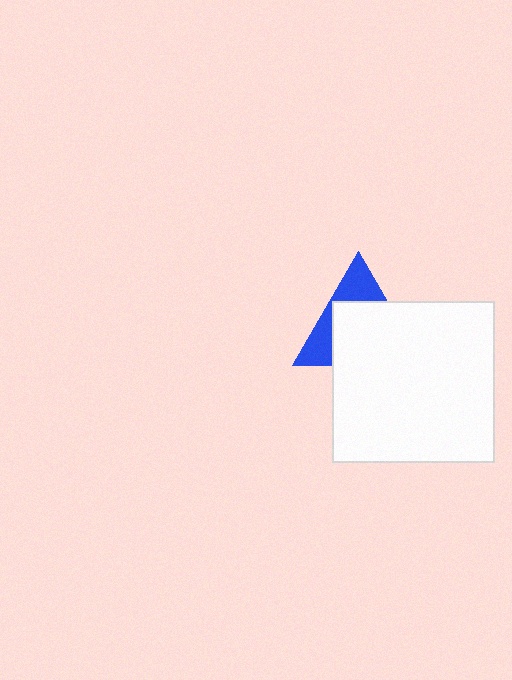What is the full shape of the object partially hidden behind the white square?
The partially hidden object is a blue triangle.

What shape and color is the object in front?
The object in front is a white square.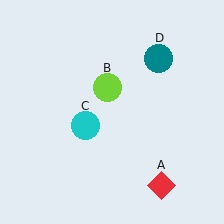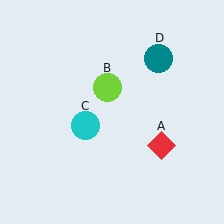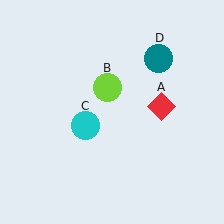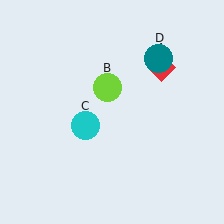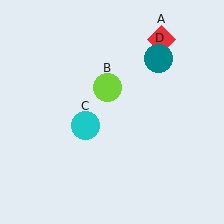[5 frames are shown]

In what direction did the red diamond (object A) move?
The red diamond (object A) moved up.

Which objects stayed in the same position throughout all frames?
Lime circle (object B) and cyan circle (object C) and teal circle (object D) remained stationary.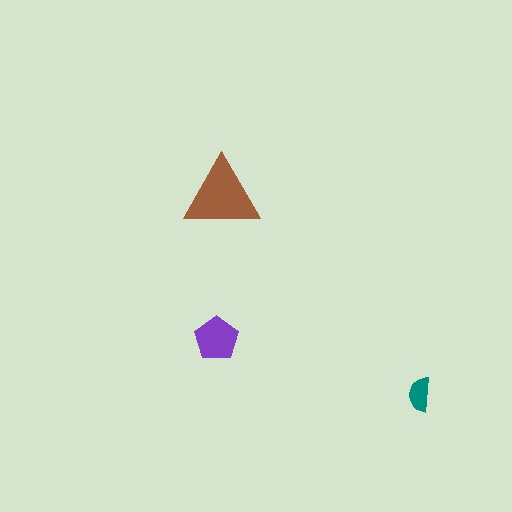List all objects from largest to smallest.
The brown triangle, the purple pentagon, the teal semicircle.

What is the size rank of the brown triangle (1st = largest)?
1st.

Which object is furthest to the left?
The purple pentagon is leftmost.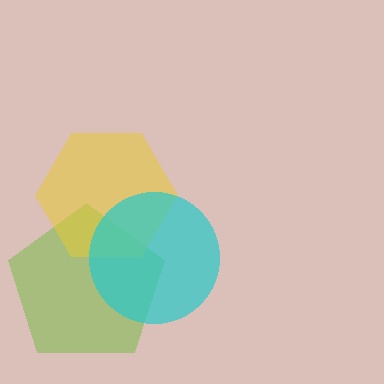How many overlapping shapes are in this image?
There are 3 overlapping shapes in the image.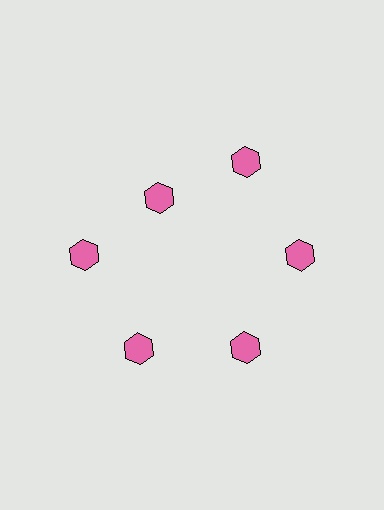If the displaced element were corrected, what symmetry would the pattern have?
It would have 6-fold rotational symmetry — the pattern would map onto itself every 60 degrees.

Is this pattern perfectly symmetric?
No. The 6 pink hexagons are arranged in a ring, but one element near the 11 o'clock position is pulled inward toward the center, breaking the 6-fold rotational symmetry.